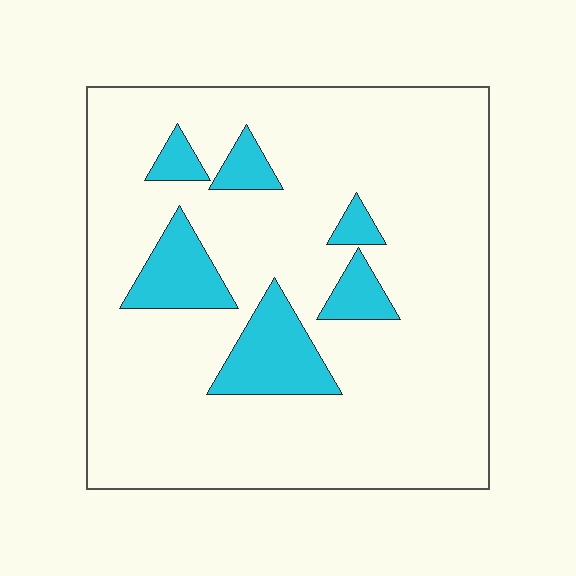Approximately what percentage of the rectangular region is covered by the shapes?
Approximately 15%.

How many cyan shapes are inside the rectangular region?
6.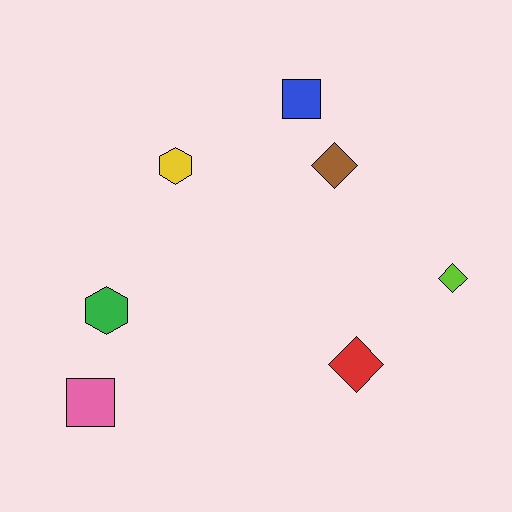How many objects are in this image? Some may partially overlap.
There are 7 objects.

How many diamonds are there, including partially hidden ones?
There are 3 diamonds.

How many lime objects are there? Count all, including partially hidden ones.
There is 1 lime object.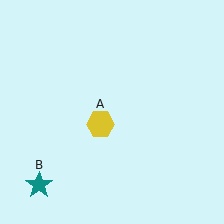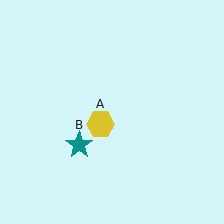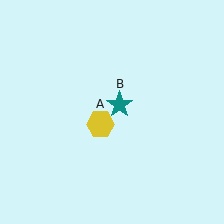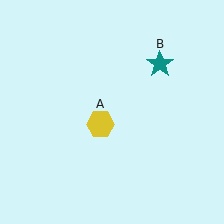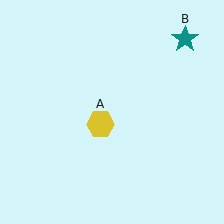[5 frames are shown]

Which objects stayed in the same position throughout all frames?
Yellow hexagon (object A) remained stationary.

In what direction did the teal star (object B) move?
The teal star (object B) moved up and to the right.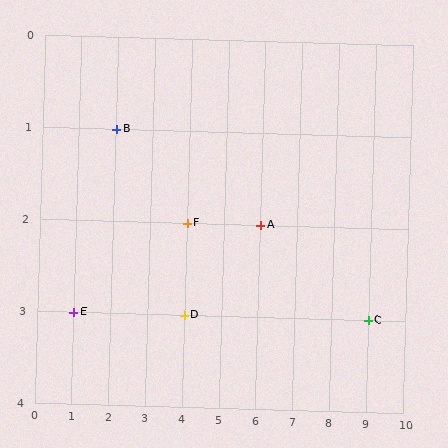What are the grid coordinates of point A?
Point A is at grid coordinates (6, 2).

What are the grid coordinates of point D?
Point D is at grid coordinates (4, 3).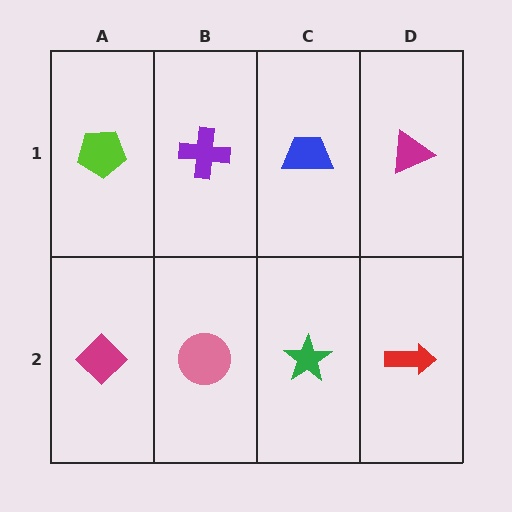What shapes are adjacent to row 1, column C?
A green star (row 2, column C), a purple cross (row 1, column B), a magenta triangle (row 1, column D).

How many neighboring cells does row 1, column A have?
2.